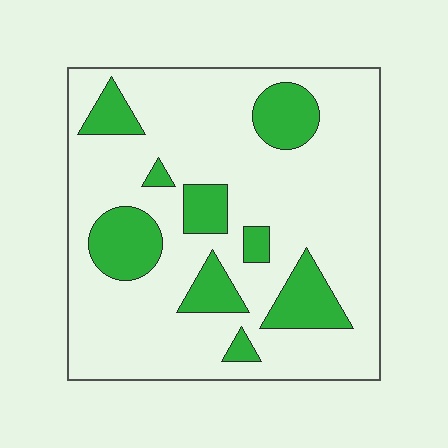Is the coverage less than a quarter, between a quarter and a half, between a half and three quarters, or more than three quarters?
Less than a quarter.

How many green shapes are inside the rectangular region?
9.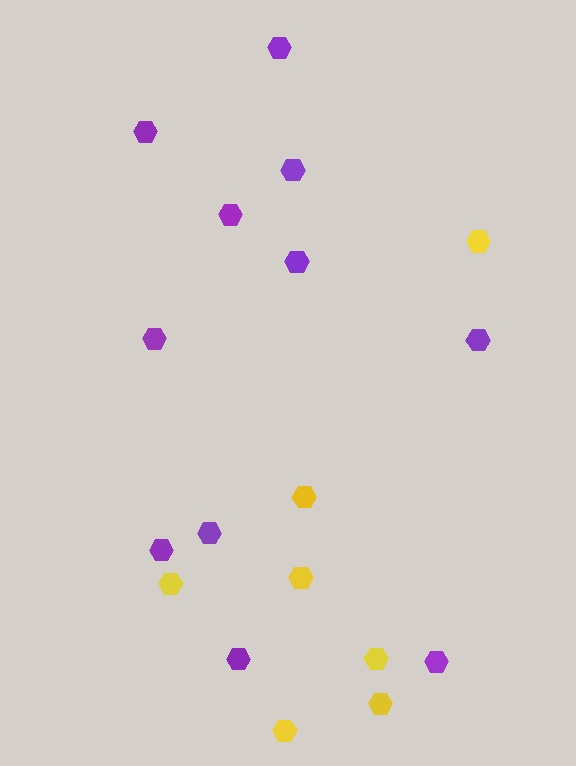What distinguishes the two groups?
There are 2 groups: one group of yellow hexagons (7) and one group of purple hexagons (11).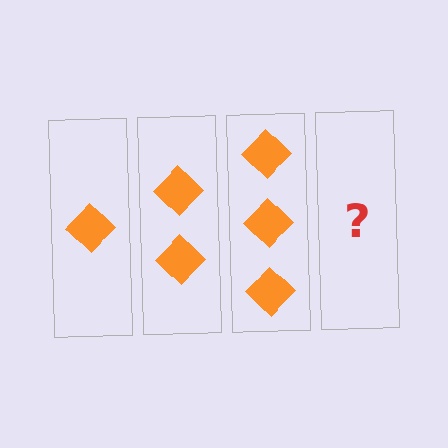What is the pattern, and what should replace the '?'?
The pattern is that each step adds one more diamond. The '?' should be 4 diamonds.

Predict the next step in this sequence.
The next step is 4 diamonds.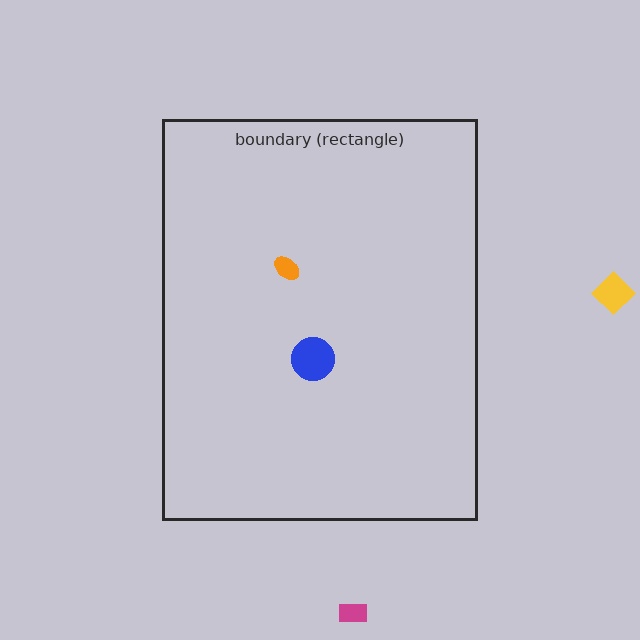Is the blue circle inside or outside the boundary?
Inside.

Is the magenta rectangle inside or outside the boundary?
Outside.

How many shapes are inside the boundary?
2 inside, 2 outside.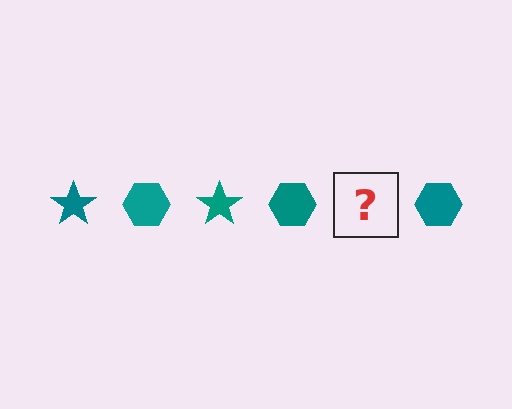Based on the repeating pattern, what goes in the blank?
The blank should be a teal star.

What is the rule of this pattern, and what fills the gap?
The rule is that the pattern cycles through star, hexagon shapes in teal. The gap should be filled with a teal star.